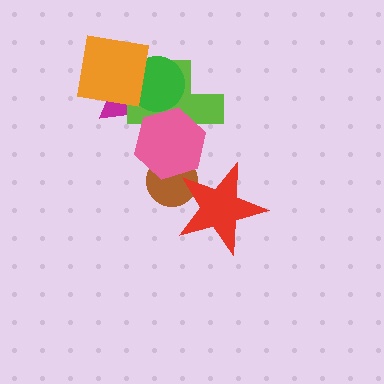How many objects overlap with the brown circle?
2 objects overlap with the brown circle.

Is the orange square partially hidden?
No, no other shape covers it.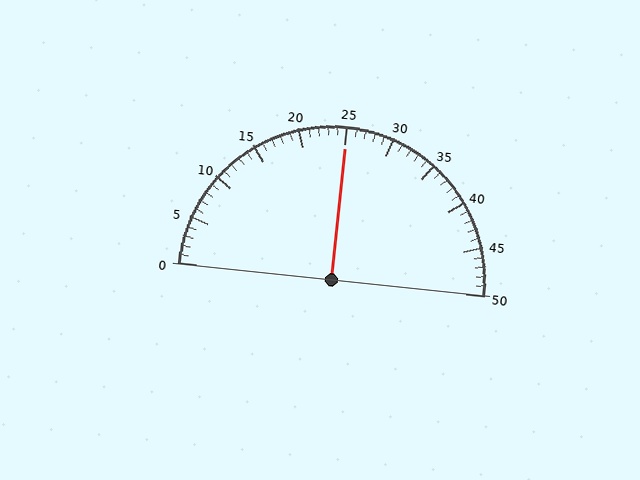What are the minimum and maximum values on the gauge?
The gauge ranges from 0 to 50.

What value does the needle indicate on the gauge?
The needle indicates approximately 25.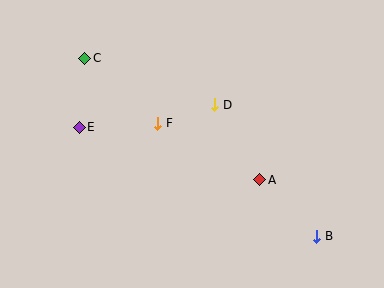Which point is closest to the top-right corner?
Point D is closest to the top-right corner.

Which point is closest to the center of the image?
Point F at (158, 123) is closest to the center.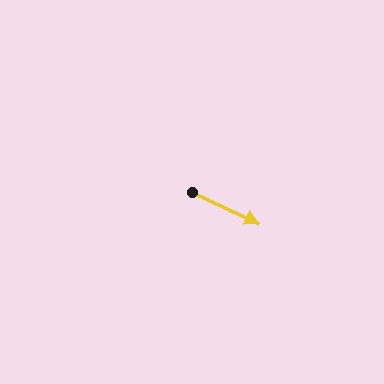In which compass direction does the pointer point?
Southeast.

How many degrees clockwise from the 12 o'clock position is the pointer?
Approximately 115 degrees.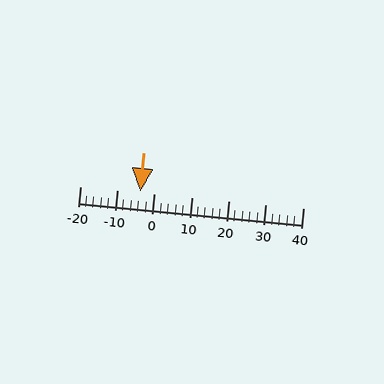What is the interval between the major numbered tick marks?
The major tick marks are spaced 10 units apart.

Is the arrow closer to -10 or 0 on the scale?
The arrow is closer to 0.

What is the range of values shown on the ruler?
The ruler shows values from -20 to 40.